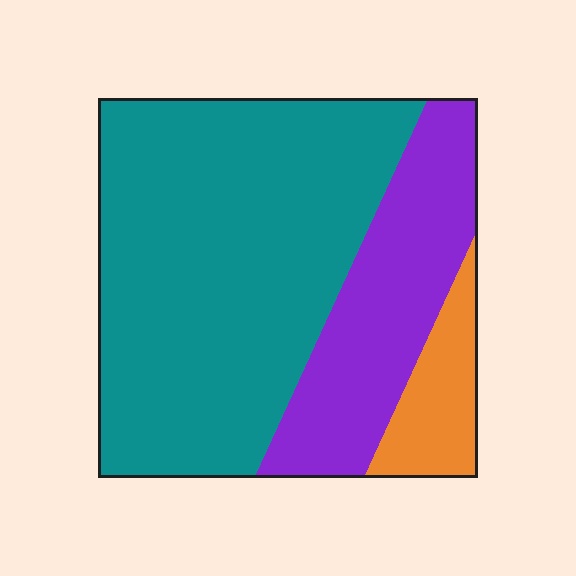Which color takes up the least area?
Orange, at roughly 10%.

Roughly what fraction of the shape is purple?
Purple takes up about one quarter (1/4) of the shape.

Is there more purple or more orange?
Purple.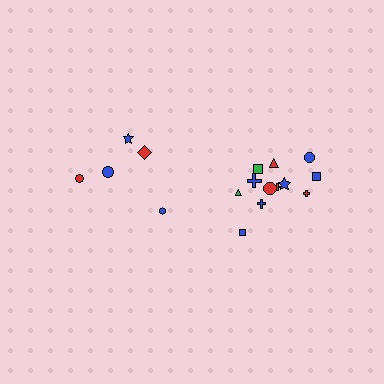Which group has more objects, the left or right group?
The right group.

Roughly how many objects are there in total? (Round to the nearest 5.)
Roughly 15 objects in total.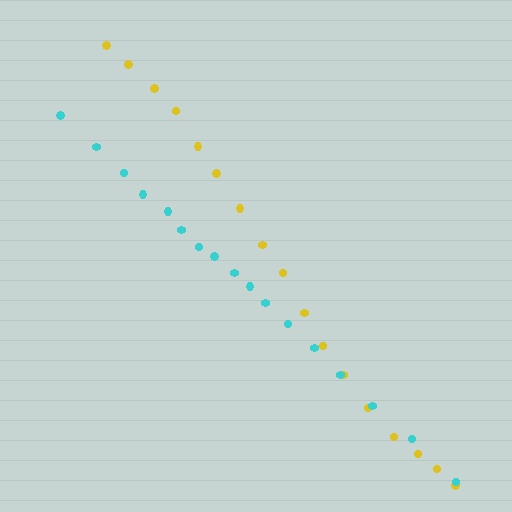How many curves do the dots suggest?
There are 2 distinct paths.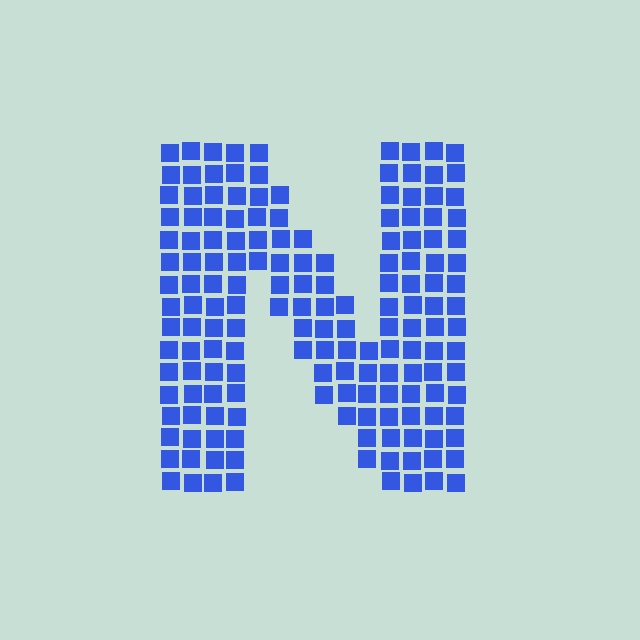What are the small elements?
The small elements are squares.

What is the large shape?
The large shape is the letter N.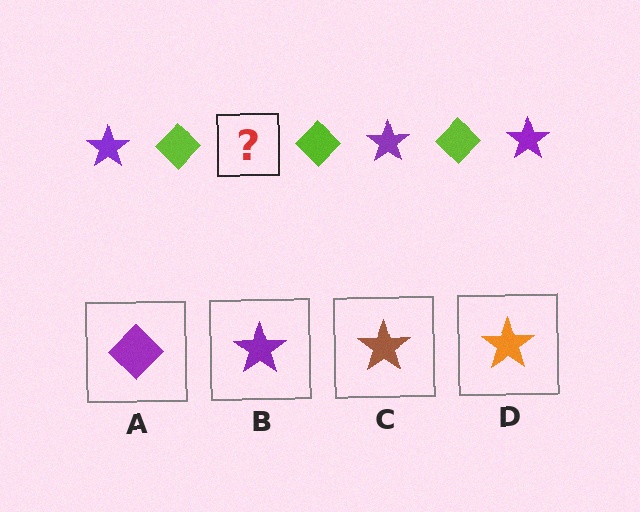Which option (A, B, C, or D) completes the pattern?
B.